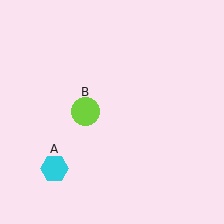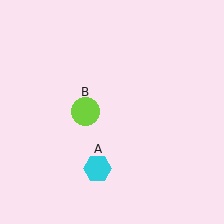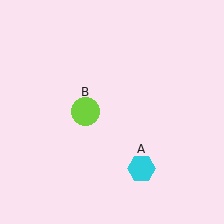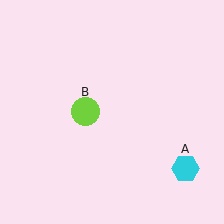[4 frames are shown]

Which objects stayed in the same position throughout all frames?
Lime circle (object B) remained stationary.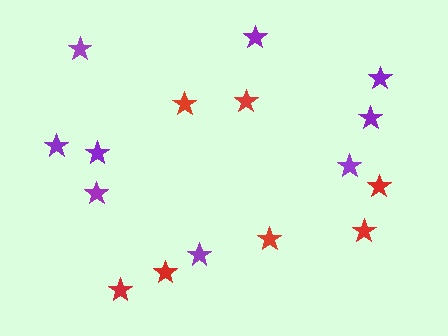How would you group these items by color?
There are 2 groups: one group of red stars (7) and one group of purple stars (9).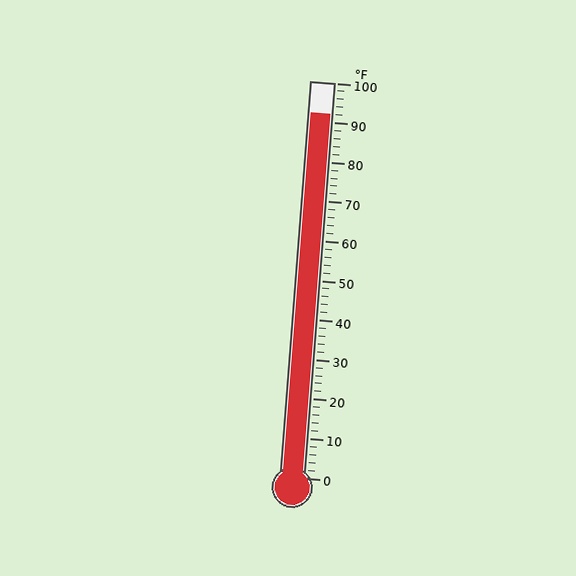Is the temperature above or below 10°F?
The temperature is above 10°F.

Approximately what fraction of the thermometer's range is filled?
The thermometer is filled to approximately 90% of its range.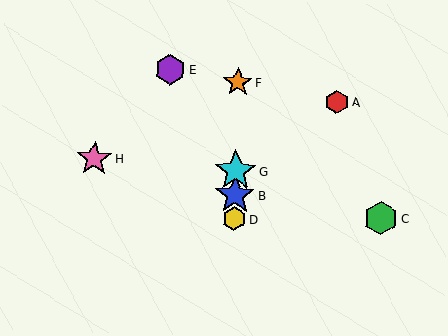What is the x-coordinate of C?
Object C is at x≈381.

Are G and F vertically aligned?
Yes, both are at x≈236.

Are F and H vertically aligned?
No, F is at x≈238 and H is at x≈94.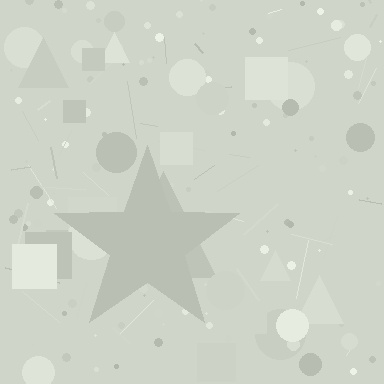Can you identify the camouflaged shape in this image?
The camouflaged shape is a star.